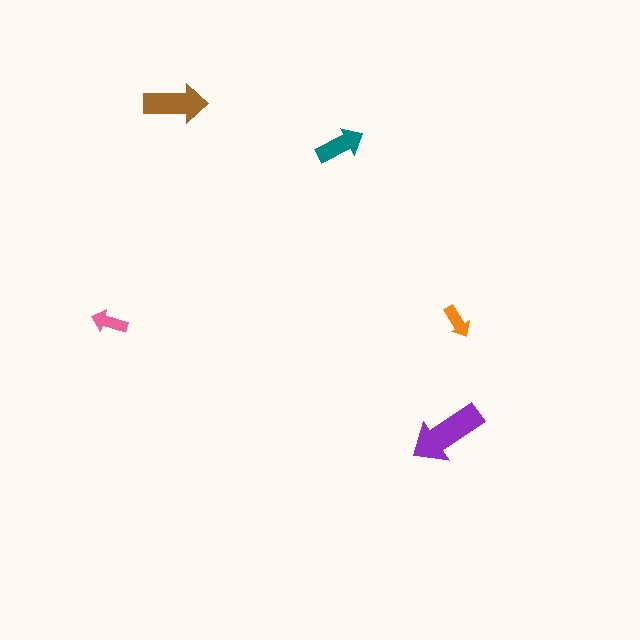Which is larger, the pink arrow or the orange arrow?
The pink one.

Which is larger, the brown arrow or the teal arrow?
The brown one.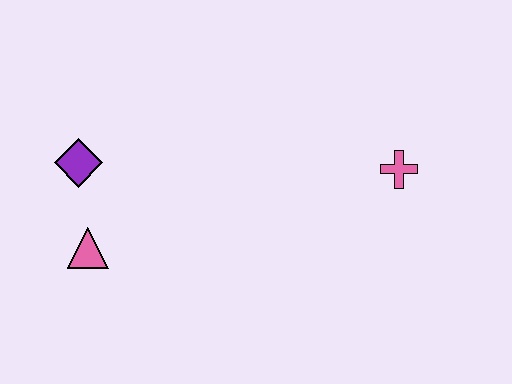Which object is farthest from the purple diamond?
The pink cross is farthest from the purple diamond.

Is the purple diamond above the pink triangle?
Yes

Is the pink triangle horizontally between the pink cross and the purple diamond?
Yes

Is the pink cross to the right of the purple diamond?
Yes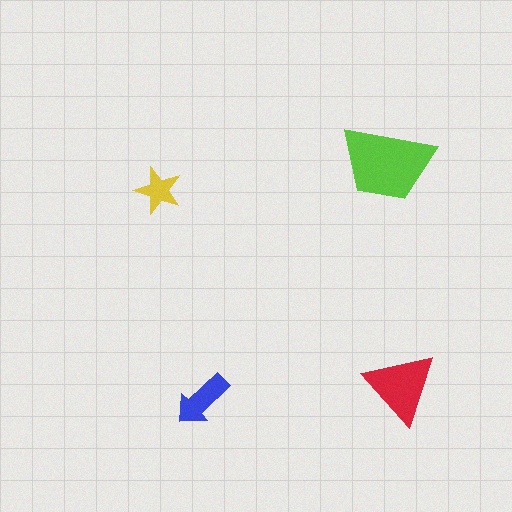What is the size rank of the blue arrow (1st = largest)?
3rd.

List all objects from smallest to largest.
The yellow star, the blue arrow, the red triangle, the lime trapezoid.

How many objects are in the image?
There are 4 objects in the image.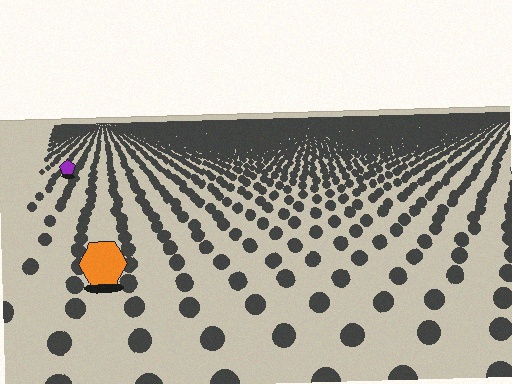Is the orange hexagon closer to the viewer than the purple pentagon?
Yes. The orange hexagon is closer — you can tell from the texture gradient: the ground texture is coarser near it.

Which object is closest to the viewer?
The orange hexagon is closest. The texture marks near it are larger and more spread out.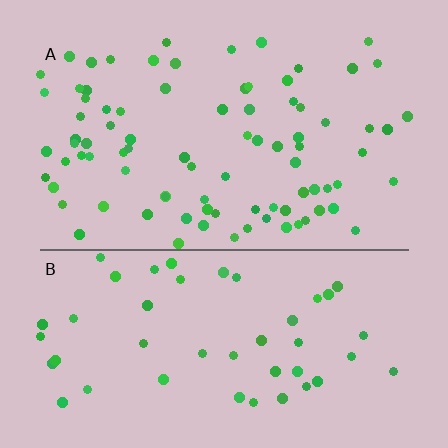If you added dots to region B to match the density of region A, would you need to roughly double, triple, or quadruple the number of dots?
Approximately double.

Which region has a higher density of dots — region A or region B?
A (the top).